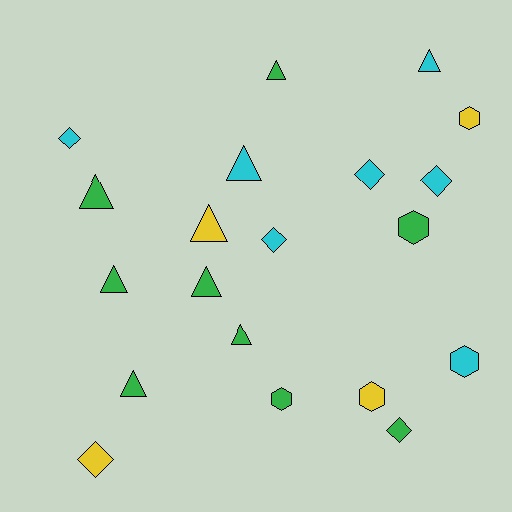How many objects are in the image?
There are 20 objects.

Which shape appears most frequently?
Triangle, with 9 objects.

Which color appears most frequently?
Green, with 9 objects.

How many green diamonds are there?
There is 1 green diamond.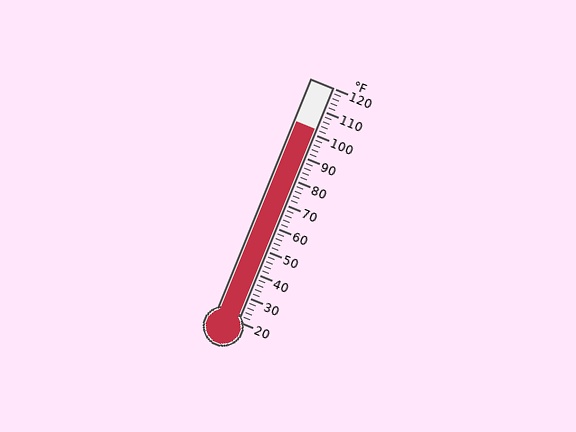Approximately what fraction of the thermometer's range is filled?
The thermometer is filled to approximately 80% of its range.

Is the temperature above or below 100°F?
The temperature is above 100°F.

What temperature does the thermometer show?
The thermometer shows approximately 102°F.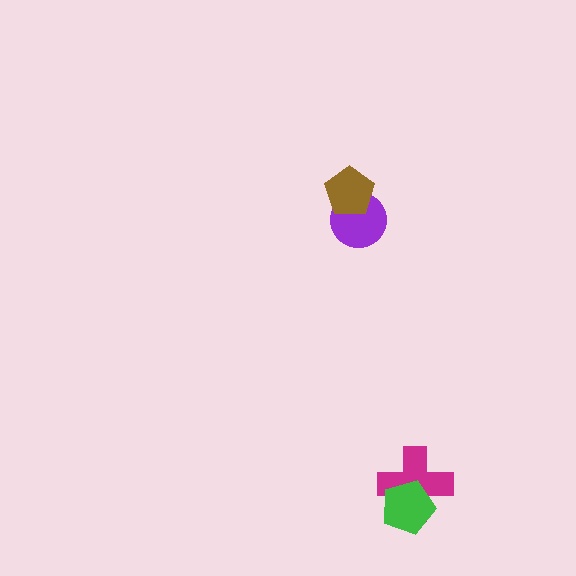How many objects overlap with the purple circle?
1 object overlaps with the purple circle.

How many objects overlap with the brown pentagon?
1 object overlaps with the brown pentagon.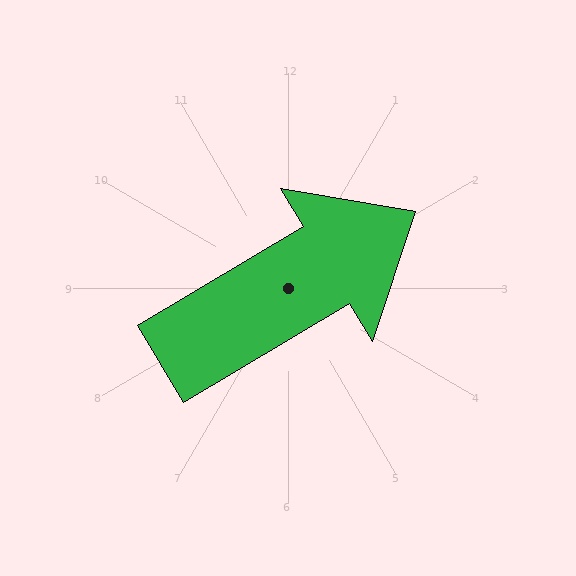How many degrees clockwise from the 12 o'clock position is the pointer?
Approximately 59 degrees.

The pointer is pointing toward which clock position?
Roughly 2 o'clock.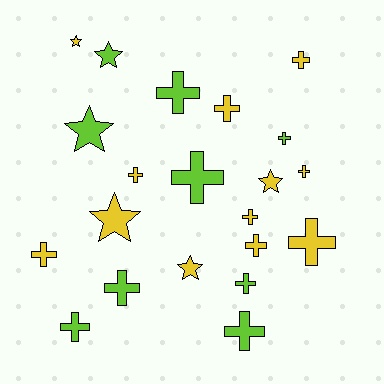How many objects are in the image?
There are 21 objects.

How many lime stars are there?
There are 2 lime stars.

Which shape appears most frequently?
Cross, with 15 objects.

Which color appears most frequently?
Yellow, with 12 objects.